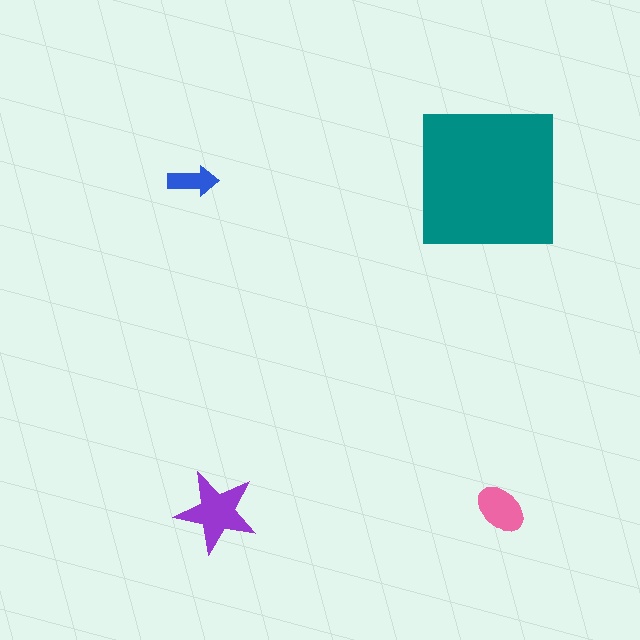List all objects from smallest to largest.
The blue arrow, the pink ellipse, the purple star, the teal square.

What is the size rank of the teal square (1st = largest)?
1st.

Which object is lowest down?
The purple star is bottommost.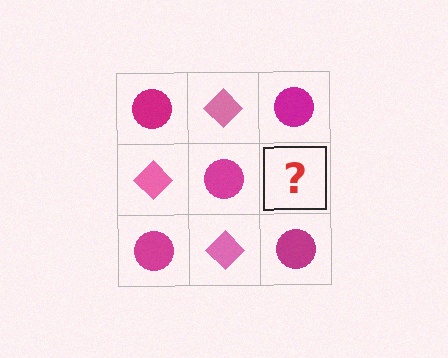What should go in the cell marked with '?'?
The missing cell should contain a pink diamond.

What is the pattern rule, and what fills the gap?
The rule is that it alternates magenta circle and pink diamond in a checkerboard pattern. The gap should be filled with a pink diamond.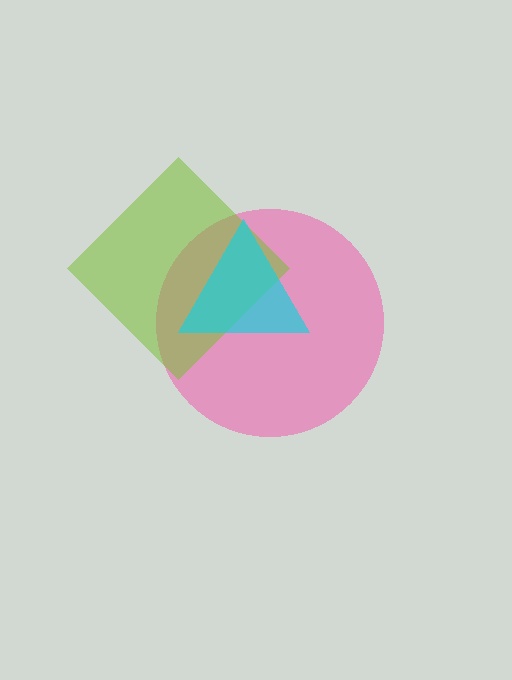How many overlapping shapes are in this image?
There are 3 overlapping shapes in the image.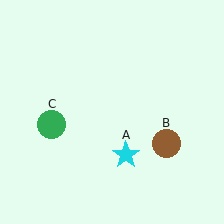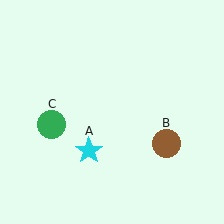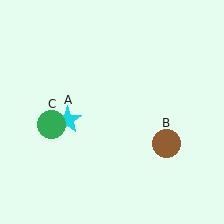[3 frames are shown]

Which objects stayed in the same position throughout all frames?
Brown circle (object B) and green circle (object C) remained stationary.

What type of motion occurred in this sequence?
The cyan star (object A) rotated clockwise around the center of the scene.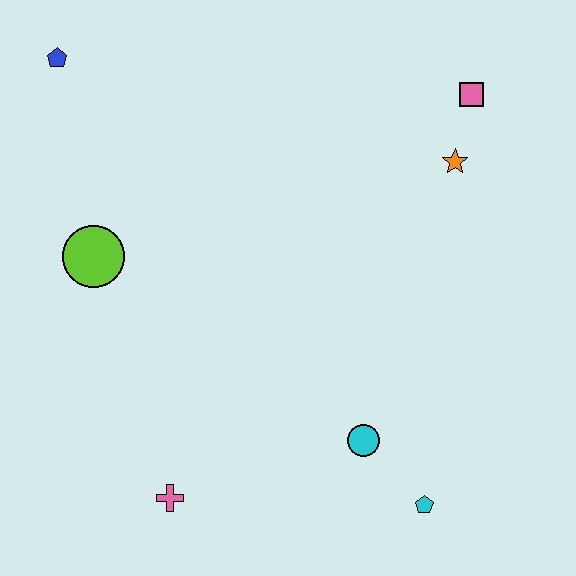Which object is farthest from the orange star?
The pink cross is farthest from the orange star.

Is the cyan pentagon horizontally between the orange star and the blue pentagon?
Yes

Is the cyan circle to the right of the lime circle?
Yes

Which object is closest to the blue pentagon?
The lime circle is closest to the blue pentagon.